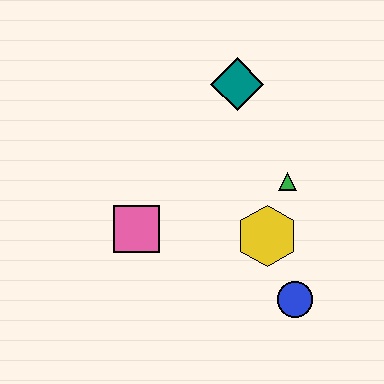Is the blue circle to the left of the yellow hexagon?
No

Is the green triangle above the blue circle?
Yes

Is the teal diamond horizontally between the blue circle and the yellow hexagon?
No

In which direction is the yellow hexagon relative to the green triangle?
The yellow hexagon is below the green triangle.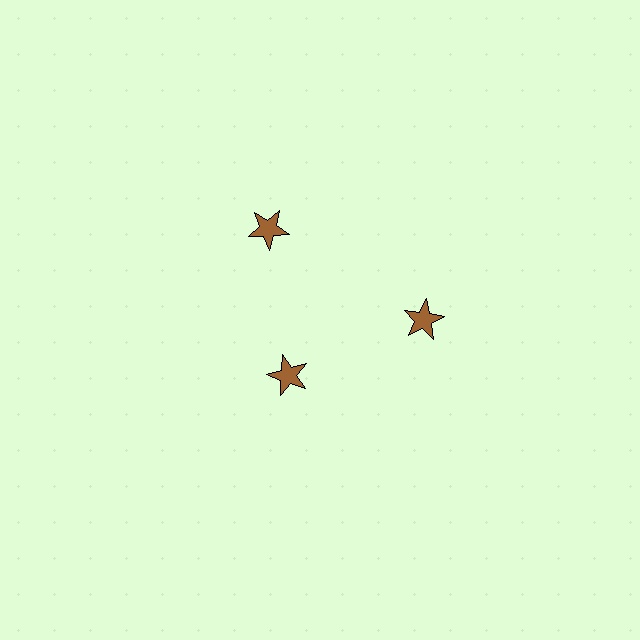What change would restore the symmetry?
The symmetry would be restored by moving it outward, back onto the ring so that all 3 stars sit at equal angles and equal distance from the center.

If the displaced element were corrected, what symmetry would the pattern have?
It would have 3-fold rotational symmetry — the pattern would map onto itself every 120 degrees.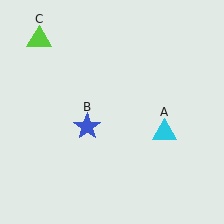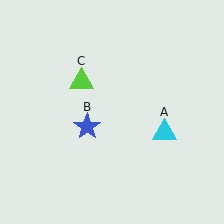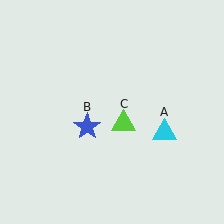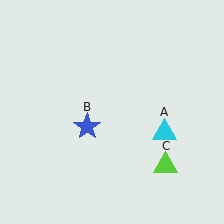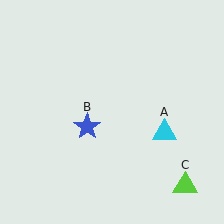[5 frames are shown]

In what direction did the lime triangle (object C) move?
The lime triangle (object C) moved down and to the right.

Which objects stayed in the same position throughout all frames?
Cyan triangle (object A) and blue star (object B) remained stationary.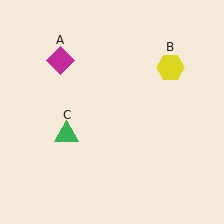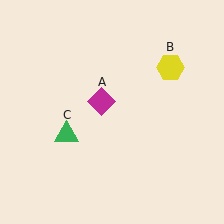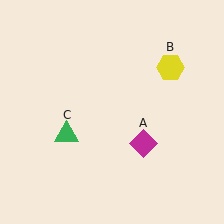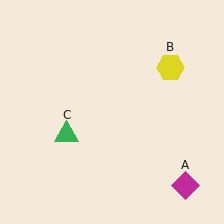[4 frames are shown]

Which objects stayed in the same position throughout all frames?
Yellow hexagon (object B) and green triangle (object C) remained stationary.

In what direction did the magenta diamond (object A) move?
The magenta diamond (object A) moved down and to the right.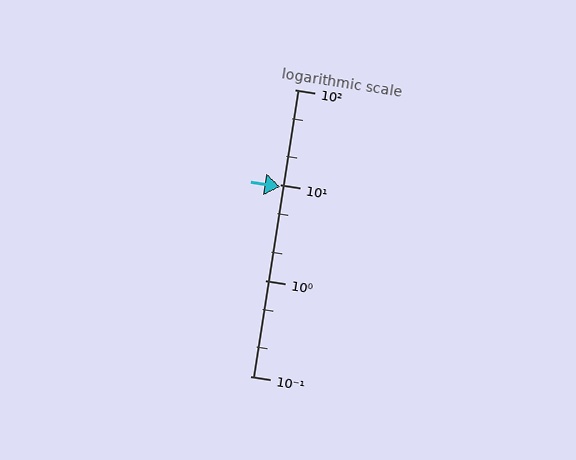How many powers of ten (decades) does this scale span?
The scale spans 3 decades, from 0.1 to 100.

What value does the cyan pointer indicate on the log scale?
The pointer indicates approximately 9.5.